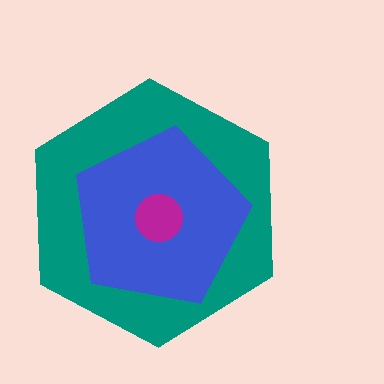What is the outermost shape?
The teal hexagon.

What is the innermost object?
The magenta circle.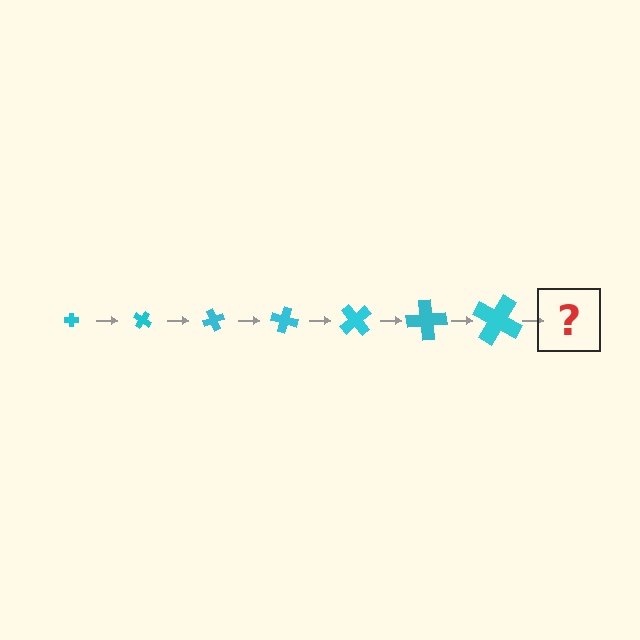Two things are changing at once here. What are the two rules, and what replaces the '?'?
The two rules are that the cross grows larger each step and it rotates 35 degrees each step. The '?' should be a cross, larger than the previous one and rotated 245 degrees from the start.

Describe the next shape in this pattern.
It should be a cross, larger than the previous one and rotated 245 degrees from the start.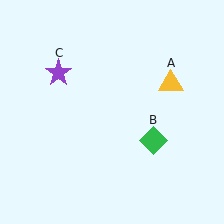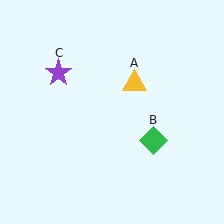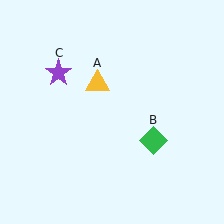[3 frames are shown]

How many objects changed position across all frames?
1 object changed position: yellow triangle (object A).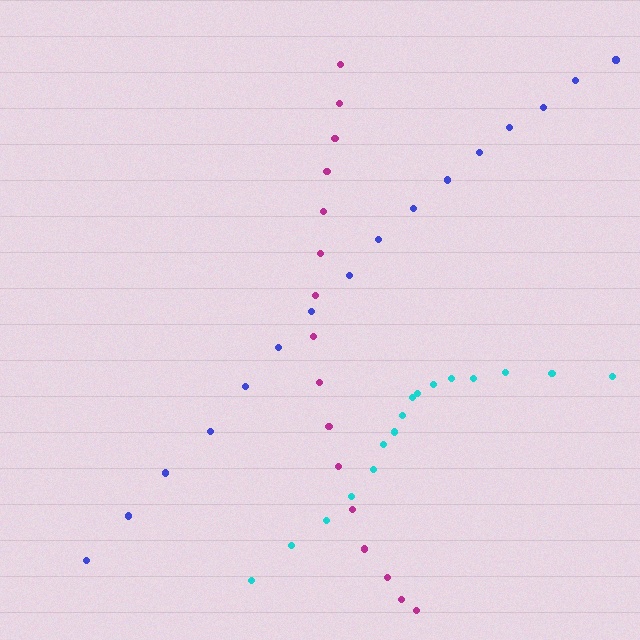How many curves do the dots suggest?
There are 3 distinct paths.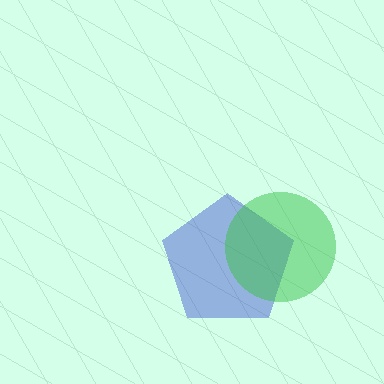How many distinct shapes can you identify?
There are 2 distinct shapes: a blue pentagon, a green circle.